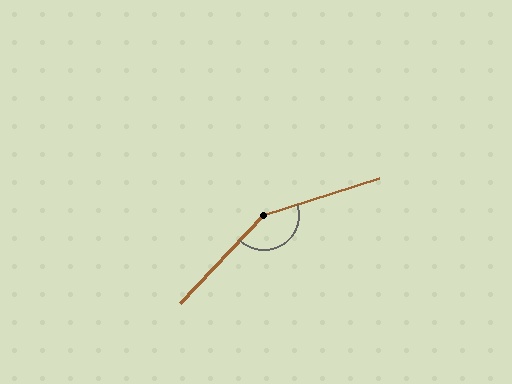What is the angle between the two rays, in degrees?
Approximately 152 degrees.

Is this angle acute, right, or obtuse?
It is obtuse.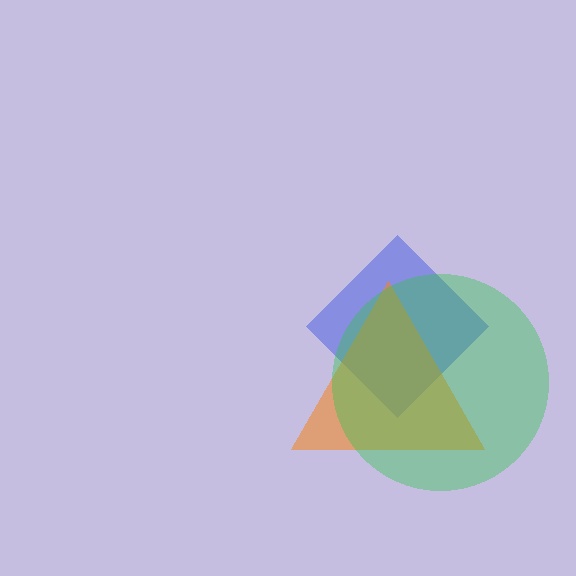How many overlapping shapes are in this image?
There are 3 overlapping shapes in the image.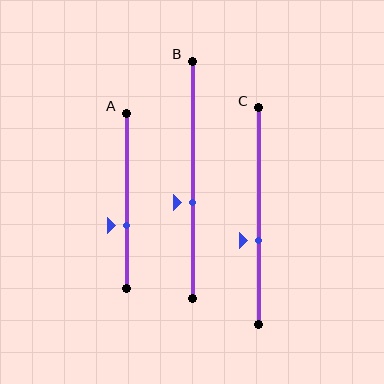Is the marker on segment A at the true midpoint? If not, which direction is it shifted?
No, the marker on segment A is shifted downward by about 14% of the segment length.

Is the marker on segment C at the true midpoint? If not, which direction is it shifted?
No, the marker on segment C is shifted downward by about 12% of the segment length.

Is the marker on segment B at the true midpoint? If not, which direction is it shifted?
No, the marker on segment B is shifted downward by about 10% of the segment length.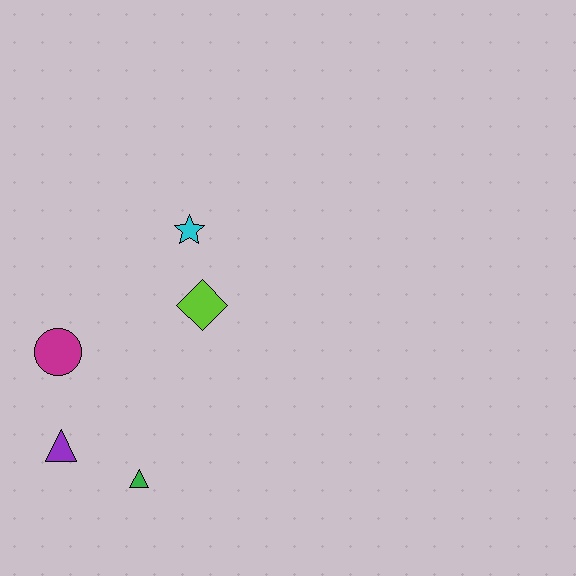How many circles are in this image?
There is 1 circle.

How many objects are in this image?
There are 5 objects.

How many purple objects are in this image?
There is 1 purple object.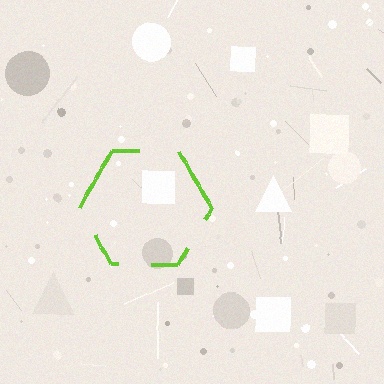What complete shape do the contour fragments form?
The contour fragments form a hexagon.